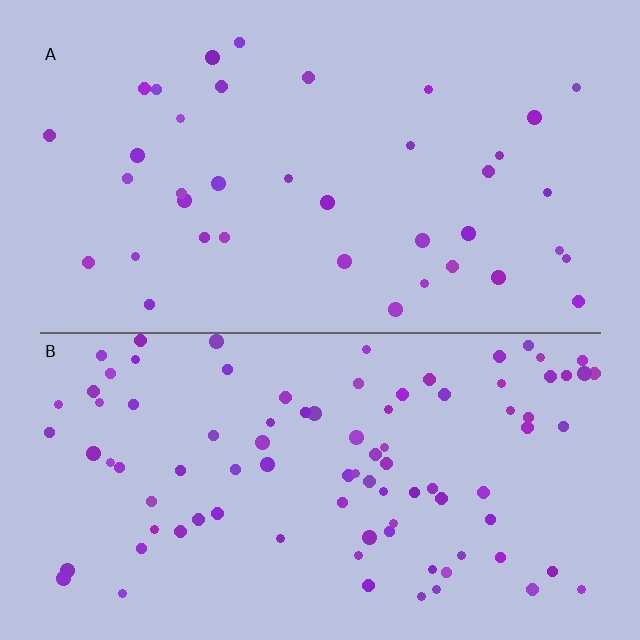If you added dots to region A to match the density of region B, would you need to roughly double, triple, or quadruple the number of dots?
Approximately double.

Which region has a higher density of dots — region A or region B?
B (the bottom).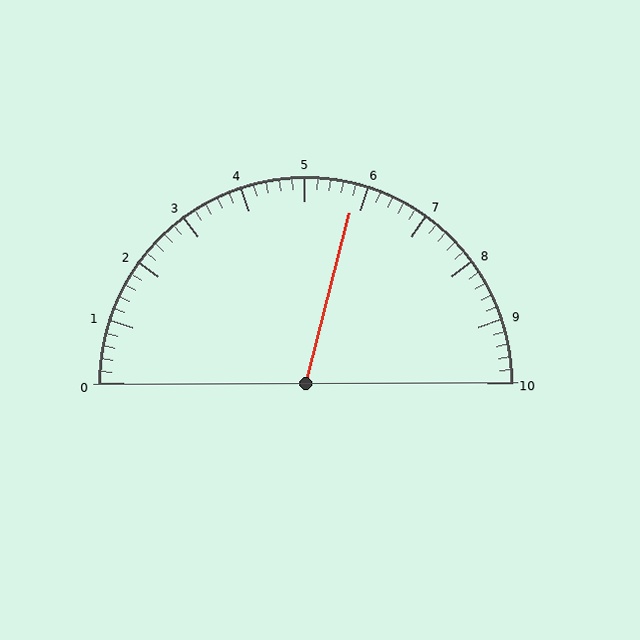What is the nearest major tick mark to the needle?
The nearest major tick mark is 6.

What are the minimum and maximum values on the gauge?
The gauge ranges from 0 to 10.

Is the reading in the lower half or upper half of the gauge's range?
The reading is in the upper half of the range (0 to 10).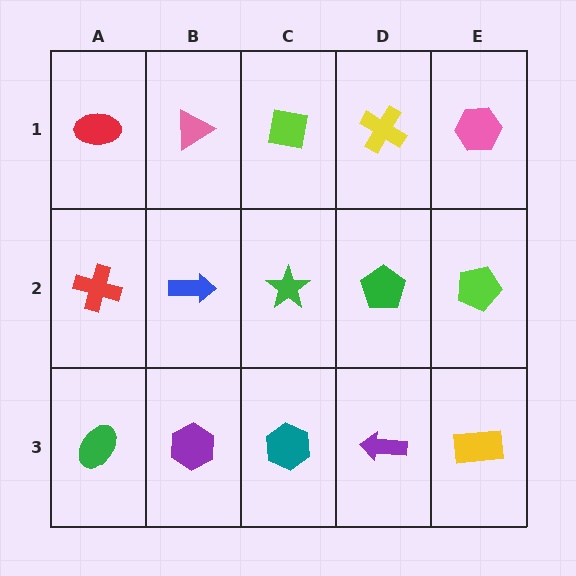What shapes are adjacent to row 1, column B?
A blue arrow (row 2, column B), a red ellipse (row 1, column A), a lime square (row 1, column C).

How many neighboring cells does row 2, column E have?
3.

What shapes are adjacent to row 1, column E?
A lime pentagon (row 2, column E), a yellow cross (row 1, column D).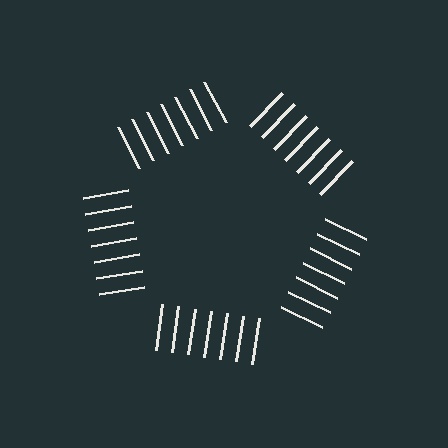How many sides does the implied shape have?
5 sides — the line-ends trace a pentagon.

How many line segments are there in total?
35 — 7 along each of the 5 edges.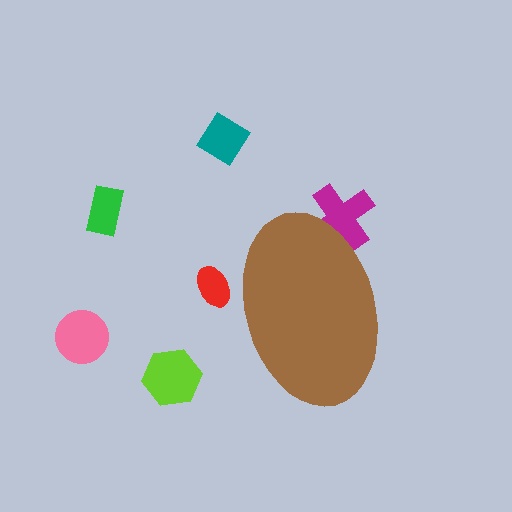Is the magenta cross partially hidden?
Yes, the magenta cross is partially hidden behind the brown ellipse.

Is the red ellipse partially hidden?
Yes, the red ellipse is partially hidden behind the brown ellipse.